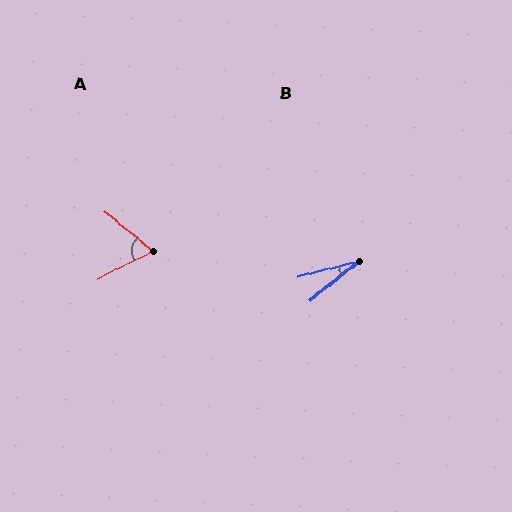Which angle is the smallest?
B, at approximately 24 degrees.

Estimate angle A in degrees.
Approximately 65 degrees.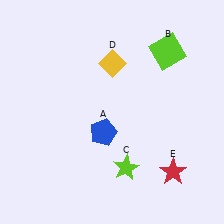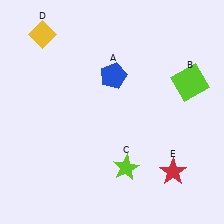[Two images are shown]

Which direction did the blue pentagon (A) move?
The blue pentagon (A) moved up.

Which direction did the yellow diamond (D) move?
The yellow diamond (D) moved left.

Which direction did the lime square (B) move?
The lime square (B) moved down.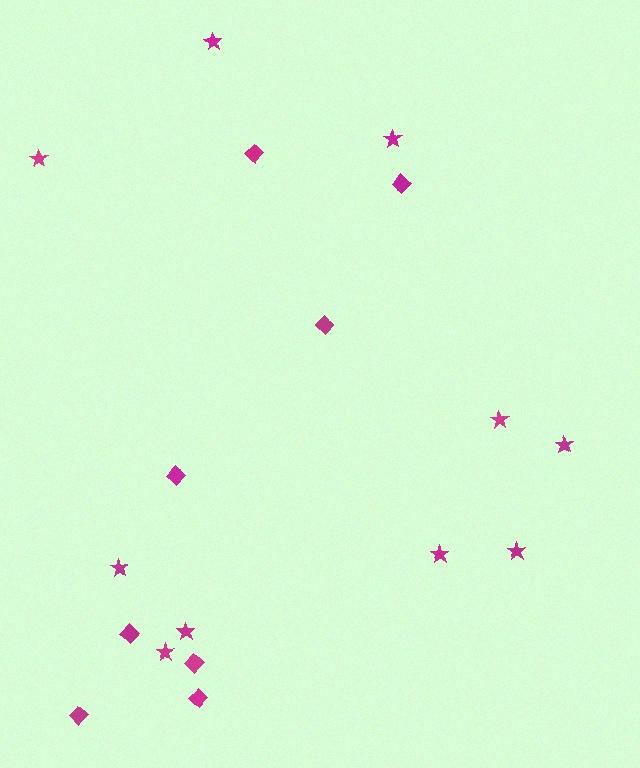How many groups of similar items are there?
There are 2 groups: one group of diamonds (8) and one group of stars (10).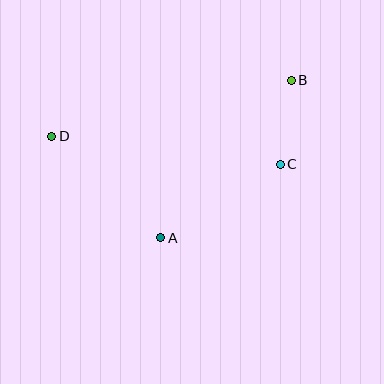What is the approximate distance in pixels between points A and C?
The distance between A and C is approximately 140 pixels.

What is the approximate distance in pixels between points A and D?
The distance between A and D is approximately 149 pixels.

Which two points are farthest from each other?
Points B and D are farthest from each other.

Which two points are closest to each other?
Points B and C are closest to each other.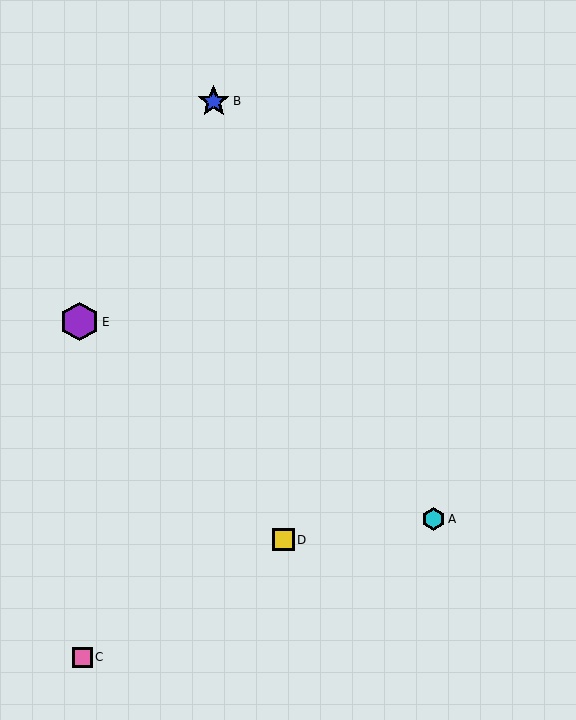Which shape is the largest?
The purple hexagon (labeled E) is the largest.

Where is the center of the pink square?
The center of the pink square is at (82, 657).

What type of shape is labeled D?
Shape D is a yellow square.